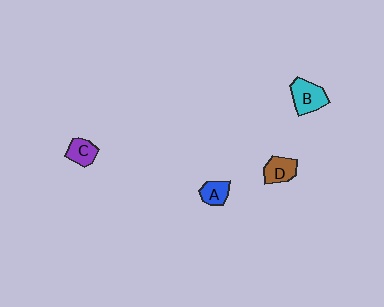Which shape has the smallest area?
Shape A (blue).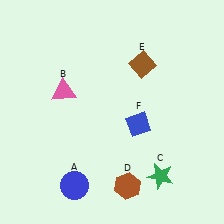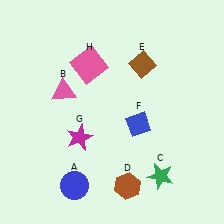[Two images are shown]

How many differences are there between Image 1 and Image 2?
There are 2 differences between the two images.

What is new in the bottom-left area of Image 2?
A magenta star (G) was added in the bottom-left area of Image 2.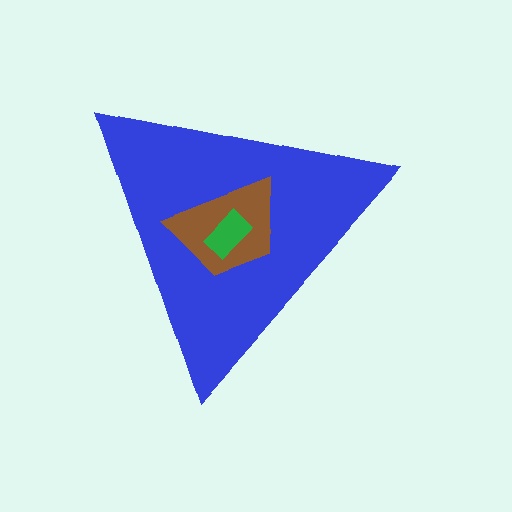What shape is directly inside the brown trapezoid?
The green rectangle.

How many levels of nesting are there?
3.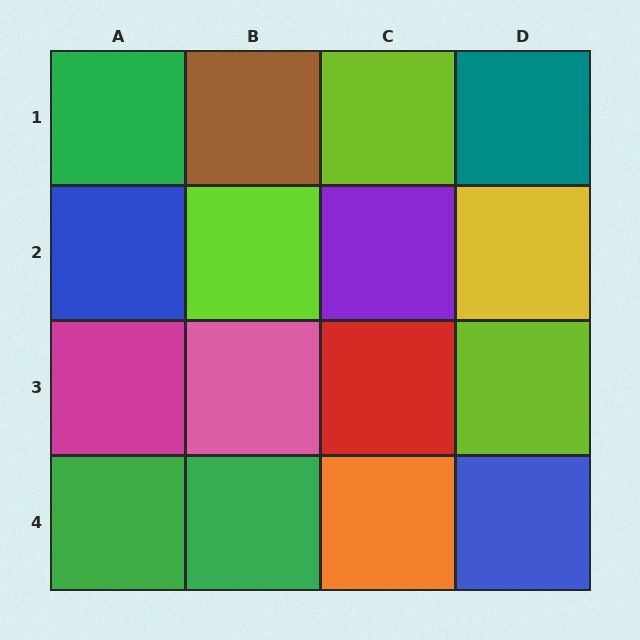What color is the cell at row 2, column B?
Lime.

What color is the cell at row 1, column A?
Green.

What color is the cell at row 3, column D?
Lime.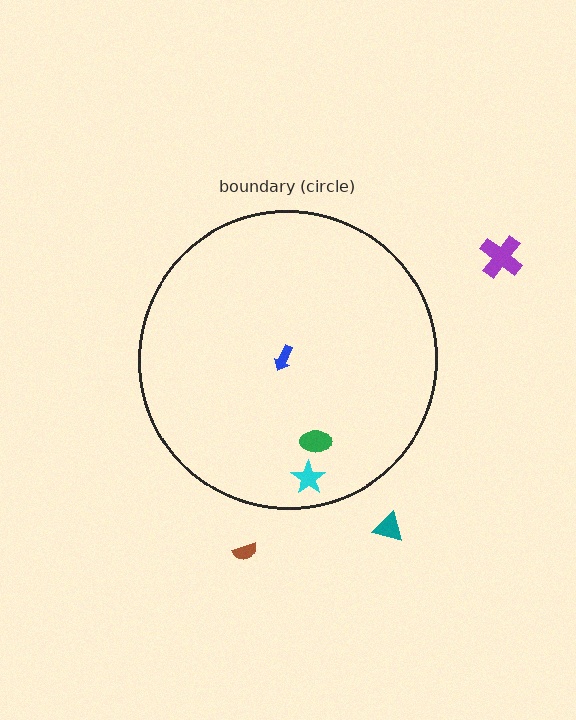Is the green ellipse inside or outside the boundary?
Inside.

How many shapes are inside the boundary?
3 inside, 3 outside.